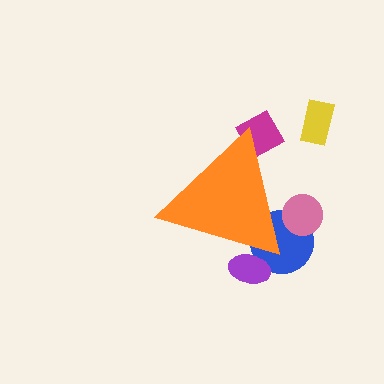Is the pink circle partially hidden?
Yes, the pink circle is partially hidden behind the orange triangle.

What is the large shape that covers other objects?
An orange triangle.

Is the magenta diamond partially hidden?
Yes, the magenta diamond is partially hidden behind the orange triangle.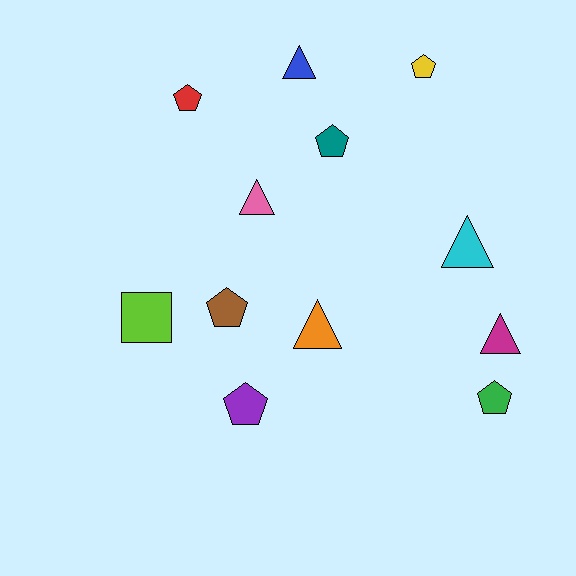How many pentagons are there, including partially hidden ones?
There are 6 pentagons.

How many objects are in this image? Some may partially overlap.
There are 12 objects.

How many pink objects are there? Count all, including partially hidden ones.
There is 1 pink object.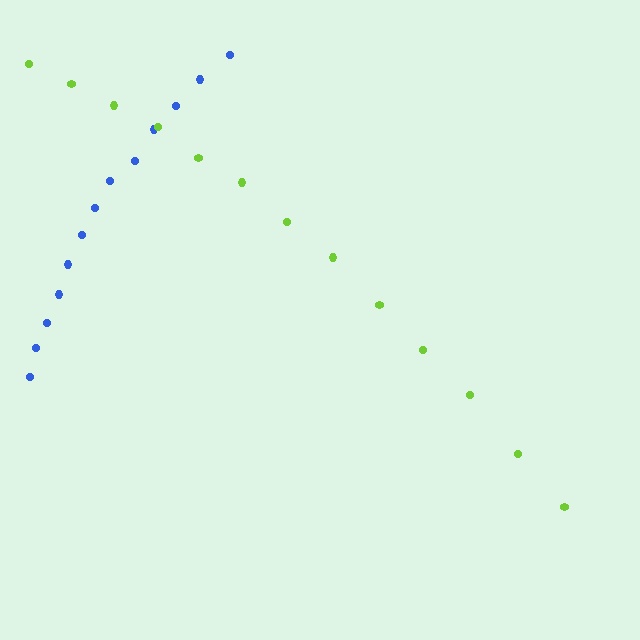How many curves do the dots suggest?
There are 2 distinct paths.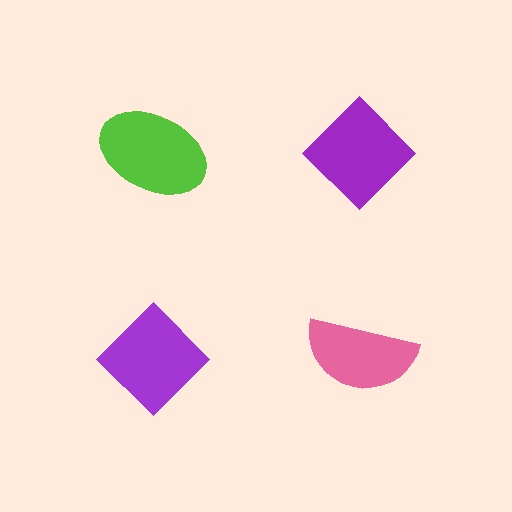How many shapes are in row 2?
2 shapes.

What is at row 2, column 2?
A pink semicircle.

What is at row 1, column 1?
A lime ellipse.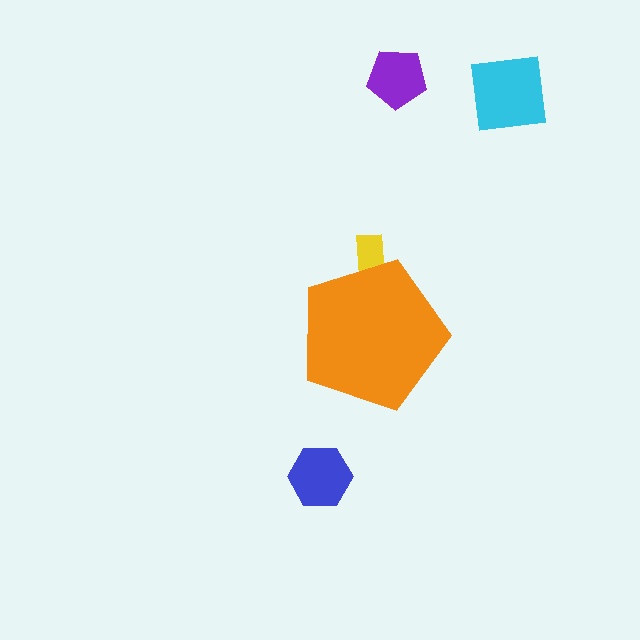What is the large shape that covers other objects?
An orange pentagon.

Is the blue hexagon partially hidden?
No, the blue hexagon is fully visible.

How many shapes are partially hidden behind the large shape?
1 shape is partially hidden.